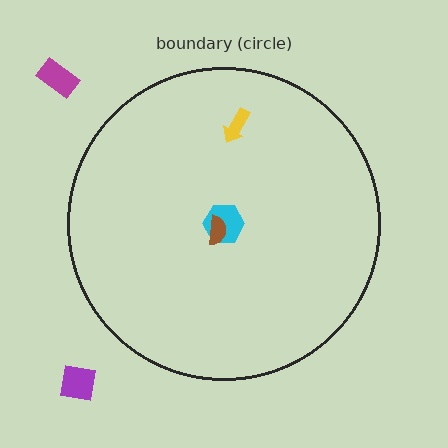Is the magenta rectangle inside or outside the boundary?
Outside.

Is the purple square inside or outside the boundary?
Outside.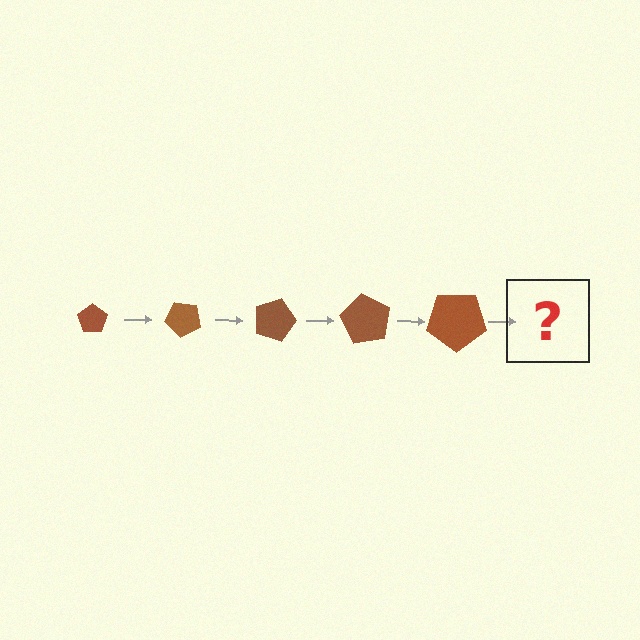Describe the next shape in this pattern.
It should be a pentagon, larger than the previous one and rotated 225 degrees from the start.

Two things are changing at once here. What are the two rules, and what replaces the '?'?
The two rules are that the pentagon grows larger each step and it rotates 45 degrees each step. The '?' should be a pentagon, larger than the previous one and rotated 225 degrees from the start.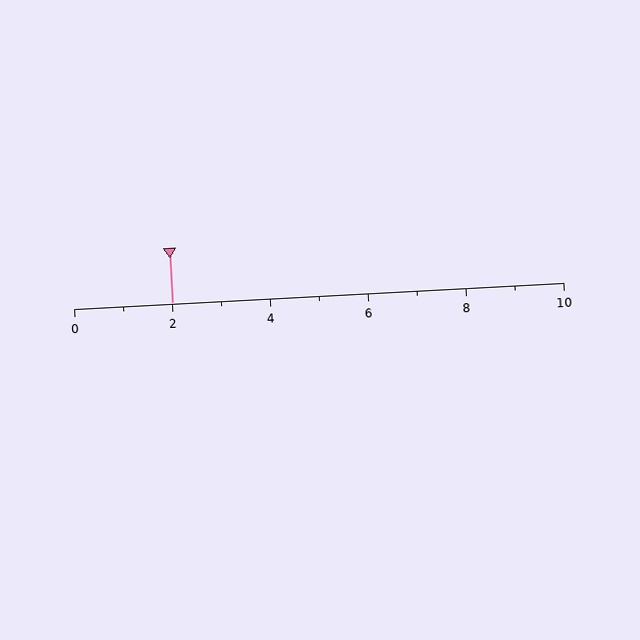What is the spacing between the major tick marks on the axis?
The major ticks are spaced 2 apart.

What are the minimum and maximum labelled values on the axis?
The axis runs from 0 to 10.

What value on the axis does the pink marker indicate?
The marker indicates approximately 2.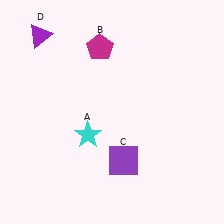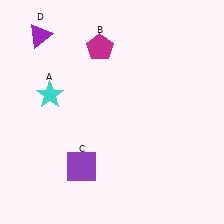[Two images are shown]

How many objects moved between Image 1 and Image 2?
2 objects moved between the two images.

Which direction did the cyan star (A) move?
The cyan star (A) moved up.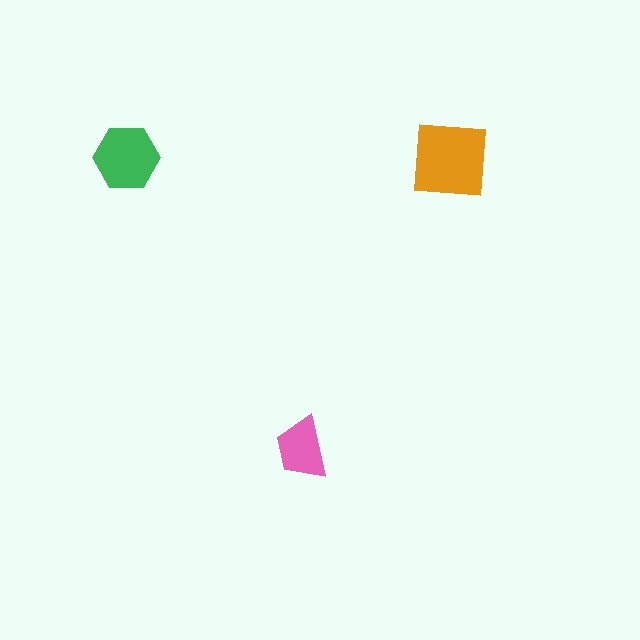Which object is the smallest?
The pink trapezoid.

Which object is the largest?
The orange square.